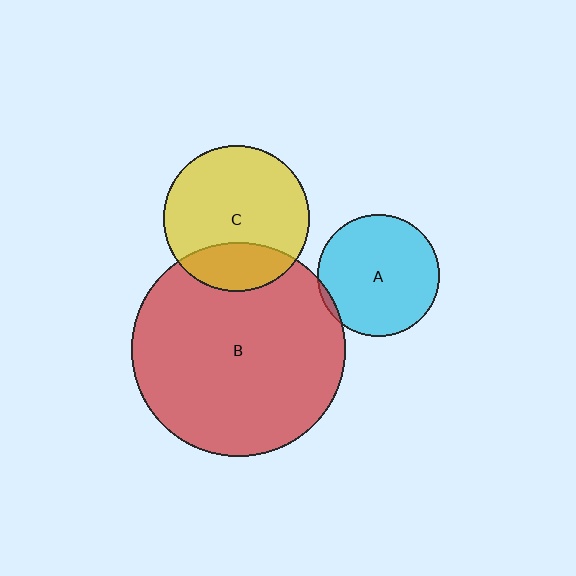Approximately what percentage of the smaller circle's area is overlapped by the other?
Approximately 25%.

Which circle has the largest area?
Circle B (red).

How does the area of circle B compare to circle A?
Approximately 3.1 times.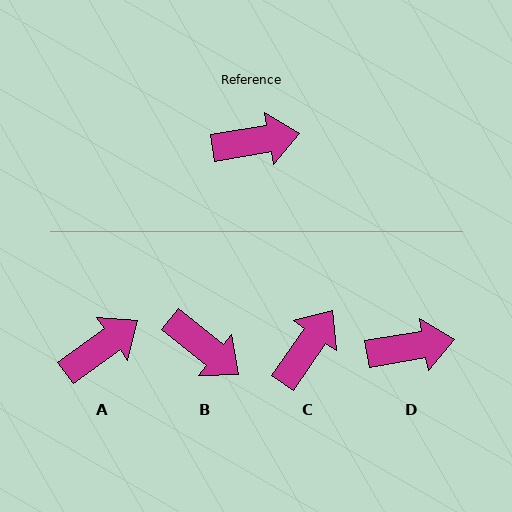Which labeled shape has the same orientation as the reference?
D.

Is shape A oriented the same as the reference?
No, it is off by about 27 degrees.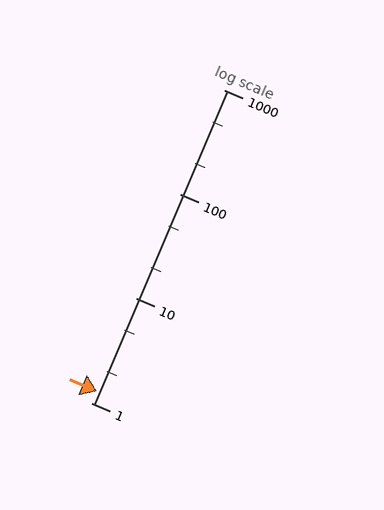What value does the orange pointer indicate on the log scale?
The pointer indicates approximately 1.3.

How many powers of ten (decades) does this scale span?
The scale spans 3 decades, from 1 to 1000.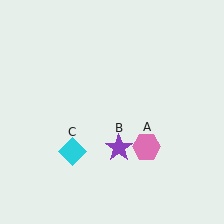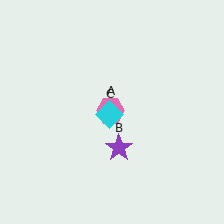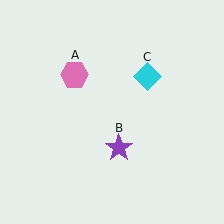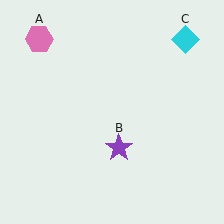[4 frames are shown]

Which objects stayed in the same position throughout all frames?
Purple star (object B) remained stationary.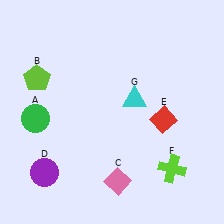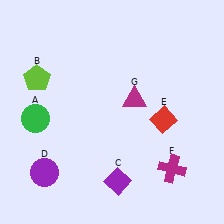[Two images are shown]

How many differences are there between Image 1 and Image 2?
There are 3 differences between the two images.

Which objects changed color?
C changed from pink to purple. F changed from lime to magenta. G changed from cyan to magenta.